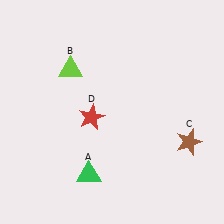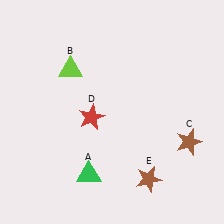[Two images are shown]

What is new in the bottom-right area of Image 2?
A brown star (E) was added in the bottom-right area of Image 2.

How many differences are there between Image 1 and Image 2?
There is 1 difference between the two images.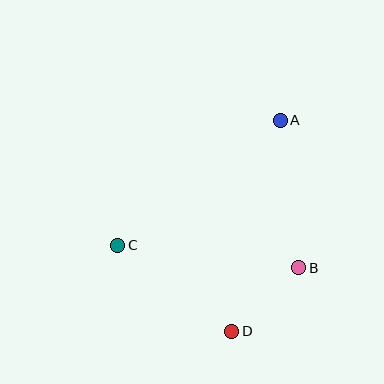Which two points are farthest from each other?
Points A and D are farthest from each other.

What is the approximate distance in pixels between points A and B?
The distance between A and B is approximately 149 pixels.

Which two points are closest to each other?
Points B and D are closest to each other.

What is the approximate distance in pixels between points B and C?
The distance between B and C is approximately 182 pixels.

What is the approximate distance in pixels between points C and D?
The distance between C and D is approximately 143 pixels.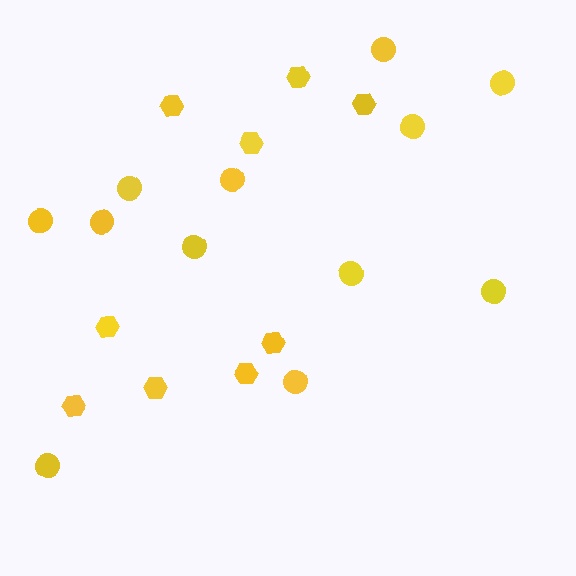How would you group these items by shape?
There are 2 groups: one group of circles (12) and one group of hexagons (9).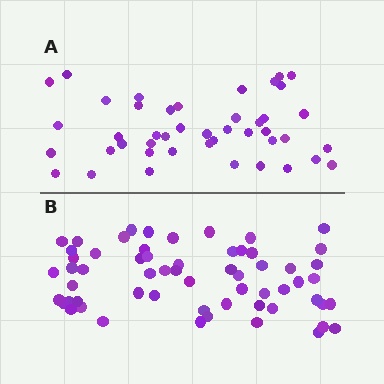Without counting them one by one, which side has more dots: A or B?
Region B (the bottom region) has more dots.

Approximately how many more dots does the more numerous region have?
Region B has approximately 15 more dots than region A.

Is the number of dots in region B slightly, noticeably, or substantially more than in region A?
Region B has noticeably more, but not dramatically so. The ratio is roughly 1.4 to 1.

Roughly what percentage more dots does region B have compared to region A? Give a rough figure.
About 35% more.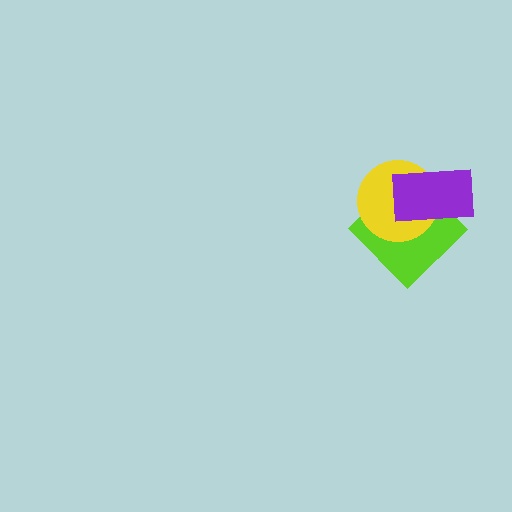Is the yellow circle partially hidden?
Yes, it is partially covered by another shape.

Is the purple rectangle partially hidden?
No, no other shape covers it.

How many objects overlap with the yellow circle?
2 objects overlap with the yellow circle.